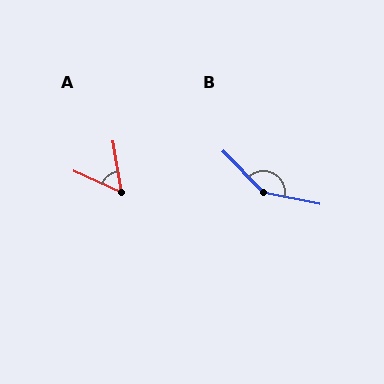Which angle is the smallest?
A, at approximately 56 degrees.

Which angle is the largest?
B, at approximately 146 degrees.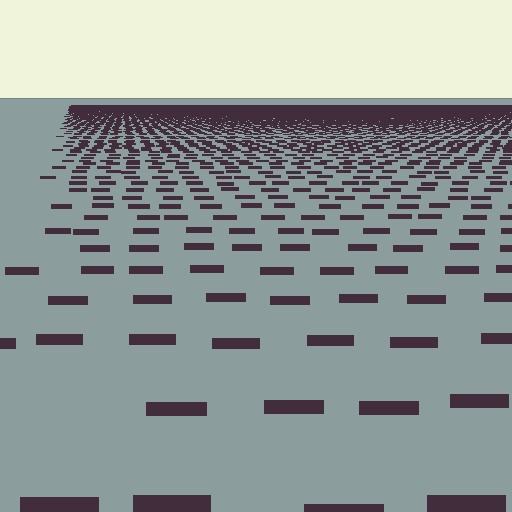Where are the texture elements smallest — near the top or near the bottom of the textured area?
Near the top.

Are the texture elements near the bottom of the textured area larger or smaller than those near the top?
Larger. Near the bottom, elements are closer to the viewer and appear at a bigger on-screen size.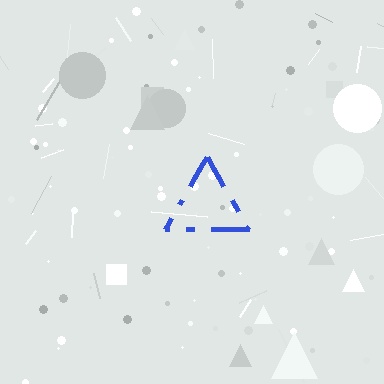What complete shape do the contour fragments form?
The contour fragments form a triangle.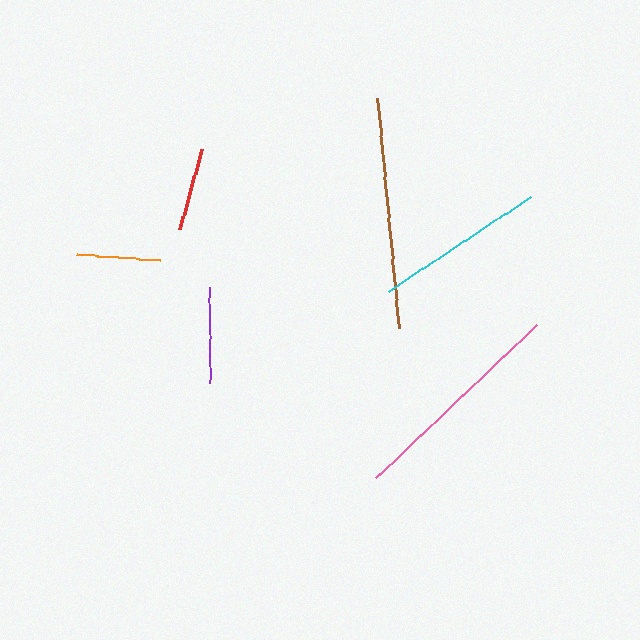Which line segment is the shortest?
The red line is the shortest at approximately 82 pixels.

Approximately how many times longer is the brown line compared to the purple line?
The brown line is approximately 2.4 times the length of the purple line.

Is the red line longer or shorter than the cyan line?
The cyan line is longer than the red line.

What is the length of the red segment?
The red segment is approximately 82 pixels long.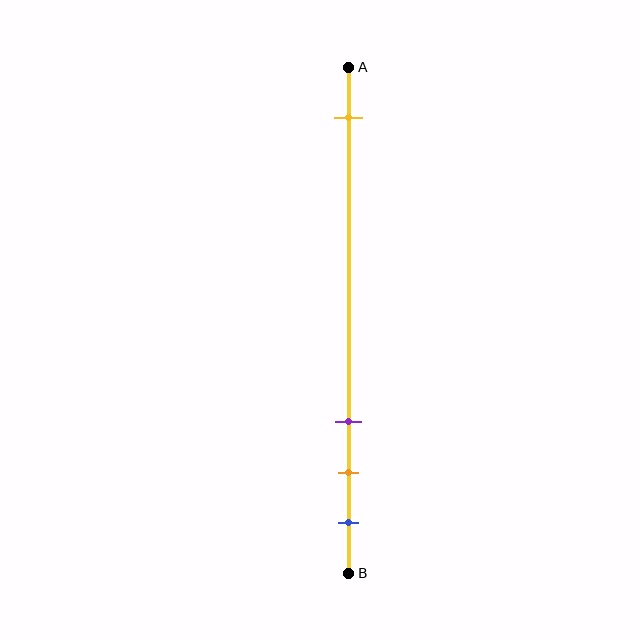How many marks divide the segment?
There are 4 marks dividing the segment.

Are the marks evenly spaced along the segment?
No, the marks are not evenly spaced.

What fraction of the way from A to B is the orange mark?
The orange mark is approximately 80% (0.8) of the way from A to B.